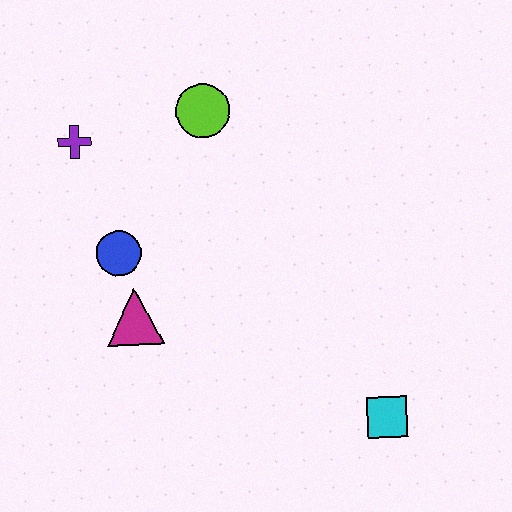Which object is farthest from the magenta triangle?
The cyan square is farthest from the magenta triangle.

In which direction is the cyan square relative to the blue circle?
The cyan square is to the right of the blue circle.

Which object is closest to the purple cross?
The blue circle is closest to the purple cross.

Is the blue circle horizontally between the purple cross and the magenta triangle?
Yes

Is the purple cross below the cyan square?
No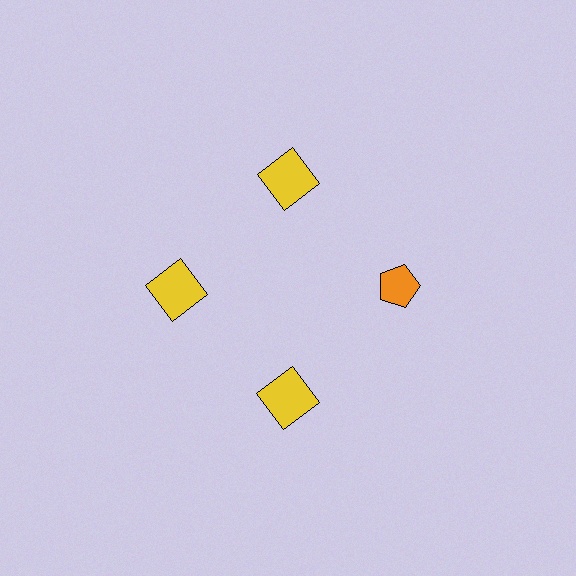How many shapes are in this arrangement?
There are 4 shapes arranged in a ring pattern.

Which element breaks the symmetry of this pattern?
The orange pentagon at roughly the 3 o'clock position breaks the symmetry. All other shapes are yellow squares.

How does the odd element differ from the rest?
It differs in both color (orange instead of yellow) and shape (pentagon instead of square).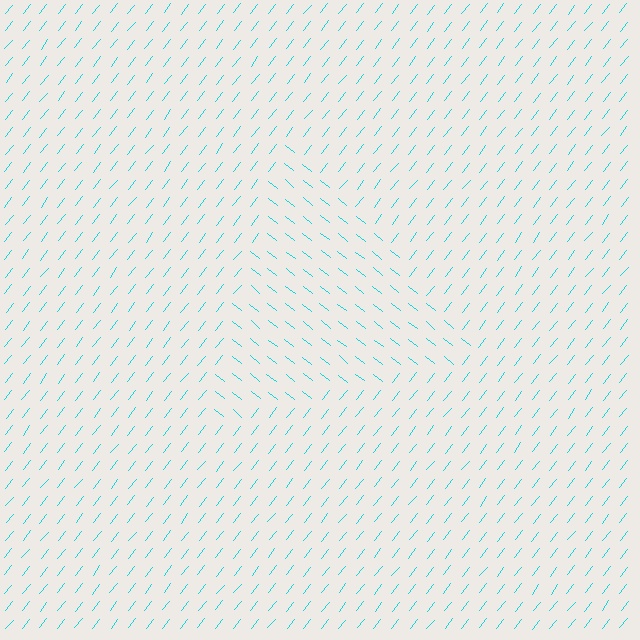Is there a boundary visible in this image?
Yes, there is a texture boundary formed by a change in line orientation.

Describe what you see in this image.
The image is filled with small cyan line segments. A triangle region in the image has lines oriented differently from the surrounding lines, creating a visible texture boundary.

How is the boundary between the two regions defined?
The boundary is defined purely by a change in line orientation (approximately 90 degrees difference). All lines are the same color and thickness.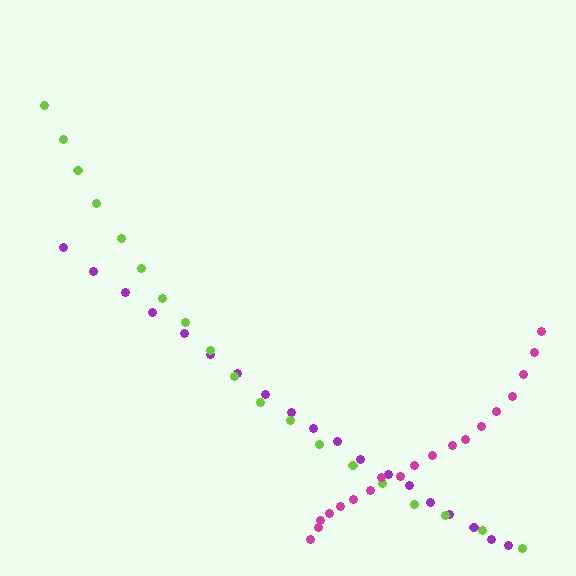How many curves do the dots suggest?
There are 3 distinct paths.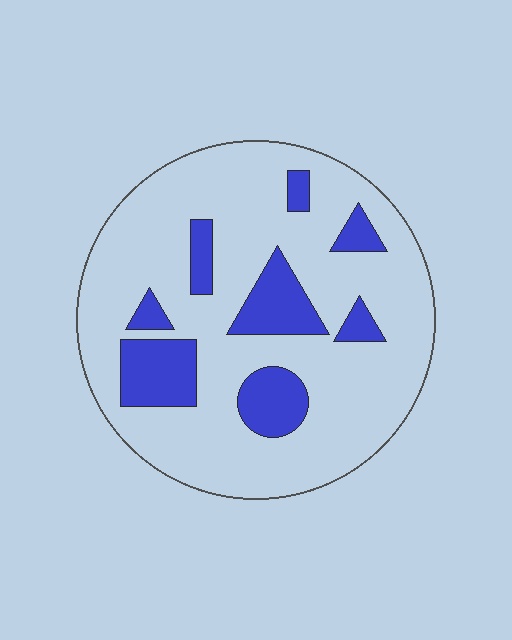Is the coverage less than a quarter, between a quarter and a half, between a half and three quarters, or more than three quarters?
Less than a quarter.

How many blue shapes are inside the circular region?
8.